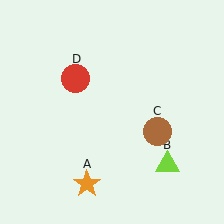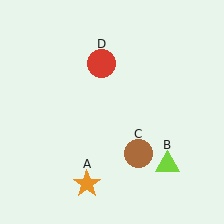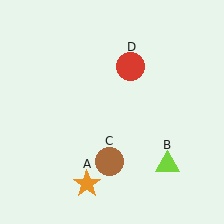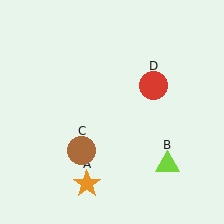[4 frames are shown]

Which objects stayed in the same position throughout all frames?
Orange star (object A) and lime triangle (object B) remained stationary.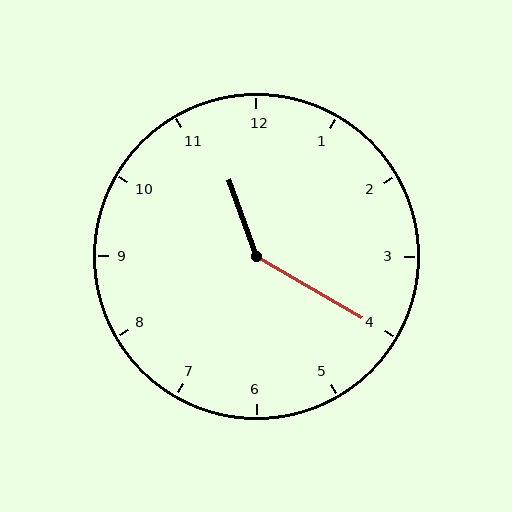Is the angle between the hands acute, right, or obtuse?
It is obtuse.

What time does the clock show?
11:20.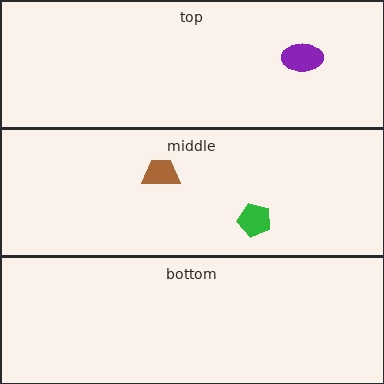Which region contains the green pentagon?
The middle region.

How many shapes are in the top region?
1.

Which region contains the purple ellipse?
The top region.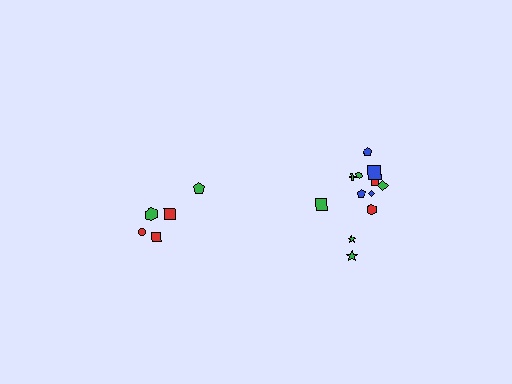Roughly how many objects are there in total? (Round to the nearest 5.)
Roughly 15 objects in total.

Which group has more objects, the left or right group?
The right group.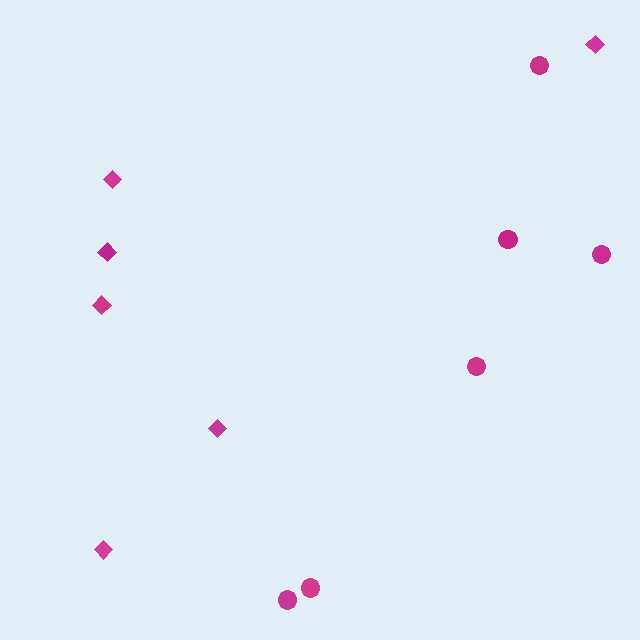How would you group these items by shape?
There are 2 groups: one group of diamonds (6) and one group of circles (6).